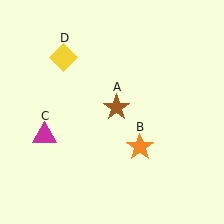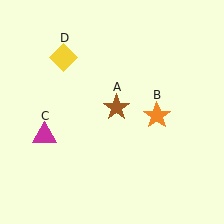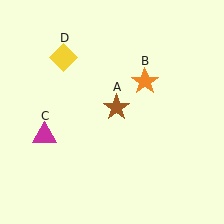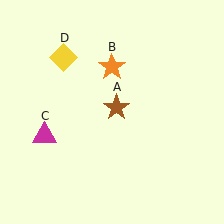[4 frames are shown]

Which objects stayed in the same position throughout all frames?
Brown star (object A) and magenta triangle (object C) and yellow diamond (object D) remained stationary.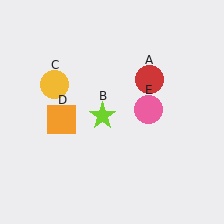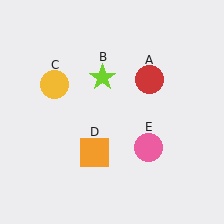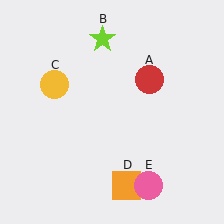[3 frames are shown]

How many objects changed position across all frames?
3 objects changed position: lime star (object B), orange square (object D), pink circle (object E).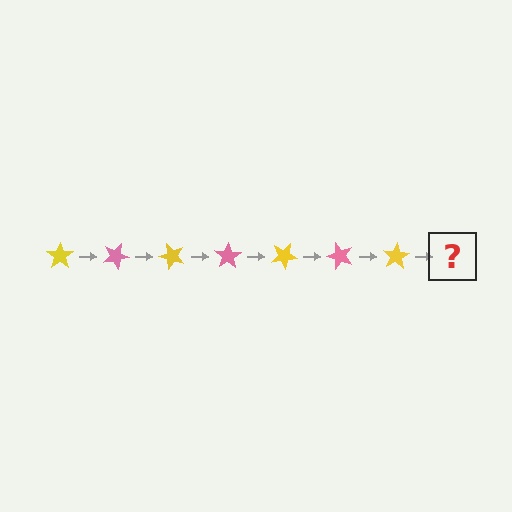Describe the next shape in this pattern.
It should be a pink star, rotated 175 degrees from the start.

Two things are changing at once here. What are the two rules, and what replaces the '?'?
The two rules are that it rotates 25 degrees each step and the color cycles through yellow and pink. The '?' should be a pink star, rotated 175 degrees from the start.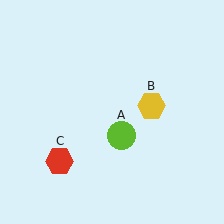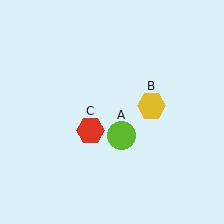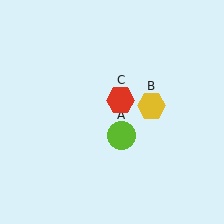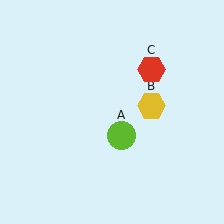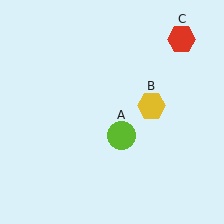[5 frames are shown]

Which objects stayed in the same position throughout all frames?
Lime circle (object A) and yellow hexagon (object B) remained stationary.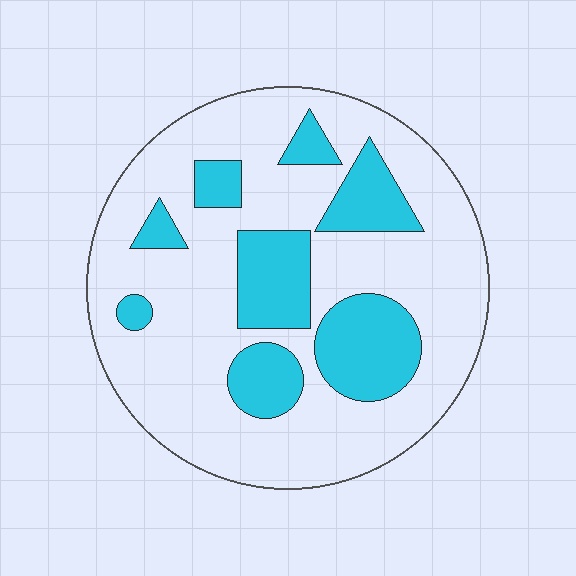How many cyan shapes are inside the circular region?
8.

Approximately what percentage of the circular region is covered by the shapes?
Approximately 25%.